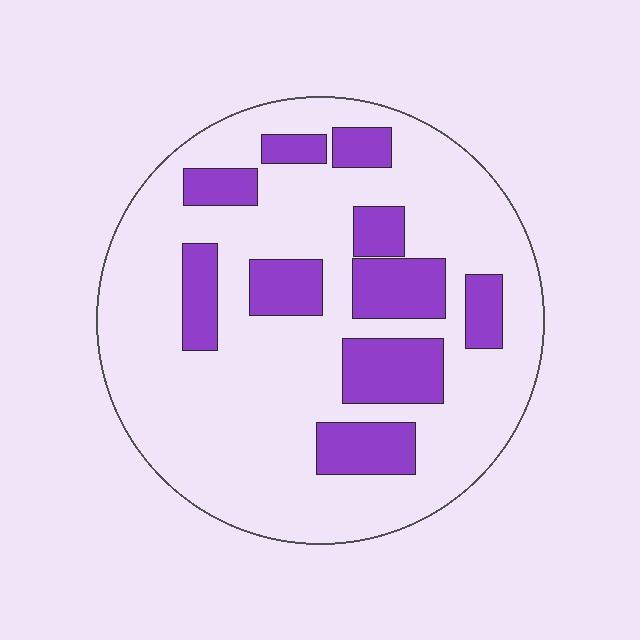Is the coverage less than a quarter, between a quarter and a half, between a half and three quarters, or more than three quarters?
Less than a quarter.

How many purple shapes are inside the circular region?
10.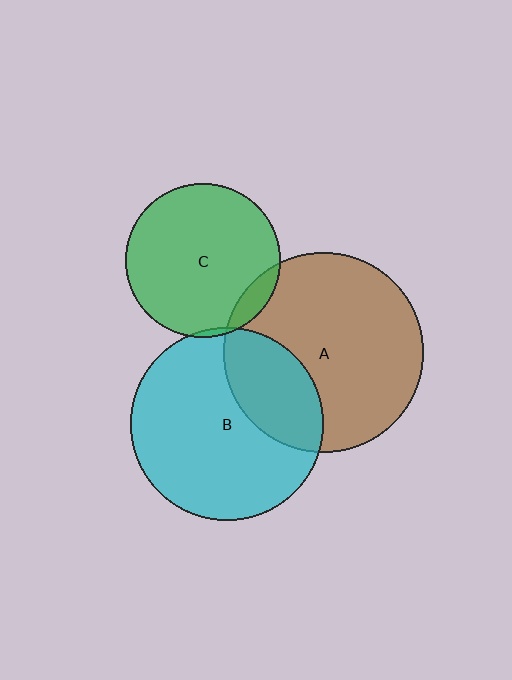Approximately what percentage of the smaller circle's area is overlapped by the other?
Approximately 5%.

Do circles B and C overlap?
Yes.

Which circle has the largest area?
Circle A (brown).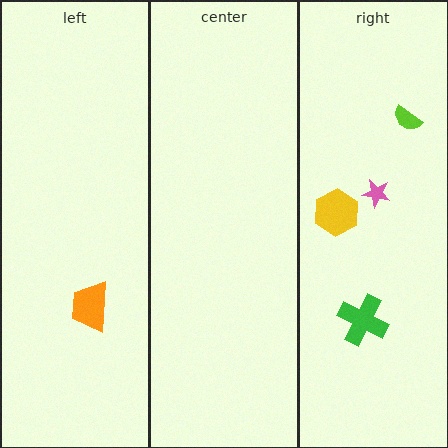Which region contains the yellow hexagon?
The right region.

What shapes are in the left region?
The orange trapezoid.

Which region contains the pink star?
The right region.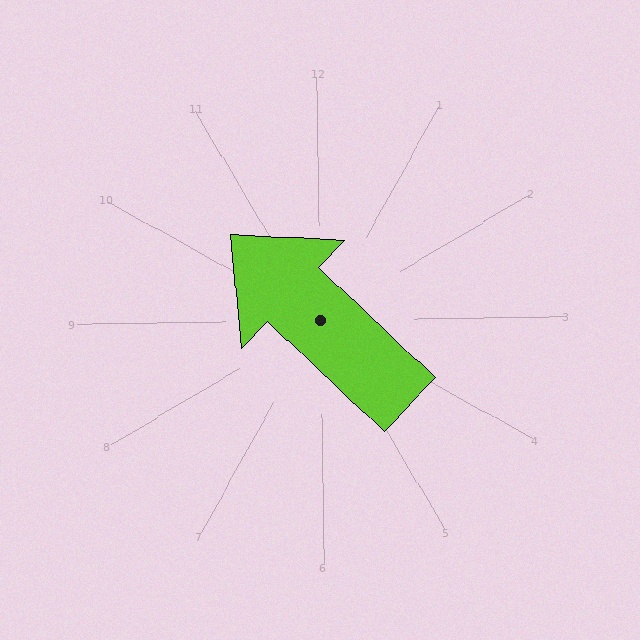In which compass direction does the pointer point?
Northwest.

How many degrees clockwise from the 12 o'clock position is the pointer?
Approximately 314 degrees.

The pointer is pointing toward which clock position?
Roughly 10 o'clock.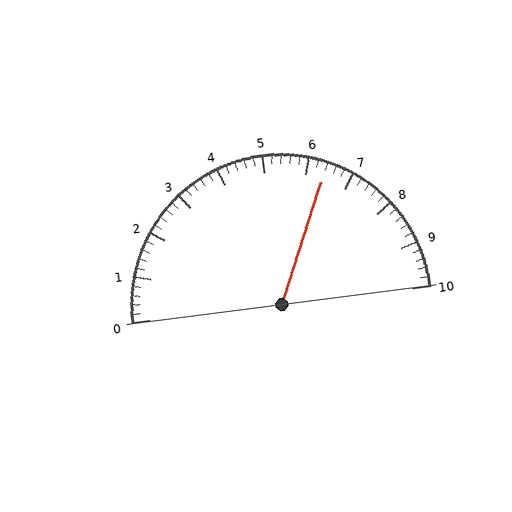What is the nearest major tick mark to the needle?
The nearest major tick mark is 6.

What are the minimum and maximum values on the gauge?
The gauge ranges from 0 to 10.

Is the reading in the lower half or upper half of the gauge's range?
The reading is in the upper half of the range (0 to 10).